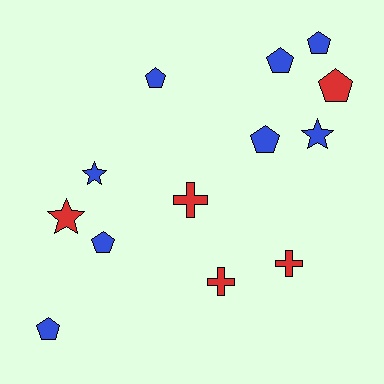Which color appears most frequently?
Blue, with 8 objects.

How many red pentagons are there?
There is 1 red pentagon.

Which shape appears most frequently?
Pentagon, with 7 objects.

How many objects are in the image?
There are 13 objects.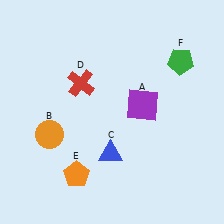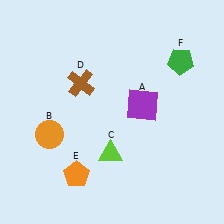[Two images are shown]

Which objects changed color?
C changed from blue to lime. D changed from red to brown.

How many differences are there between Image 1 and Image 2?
There are 2 differences between the two images.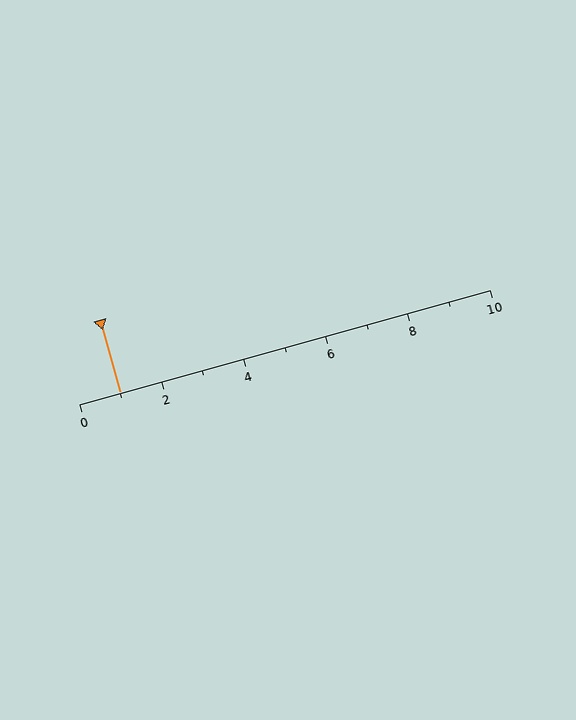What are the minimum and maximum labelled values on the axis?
The axis runs from 0 to 10.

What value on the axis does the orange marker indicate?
The marker indicates approximately 1.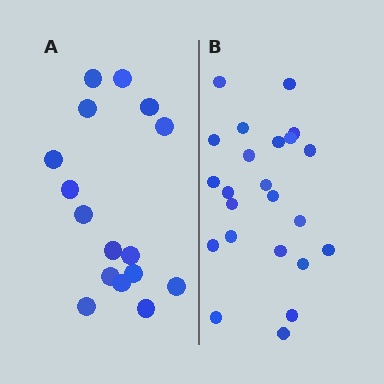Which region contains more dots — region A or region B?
Region B (the right region) has more dots.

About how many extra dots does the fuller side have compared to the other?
Region B has roughly 8 or so more dots than region A.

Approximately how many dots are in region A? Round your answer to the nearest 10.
About 20 dots. (The exact count is 16, which rounds to 20.)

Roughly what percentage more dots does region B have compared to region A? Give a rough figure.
About 45% more.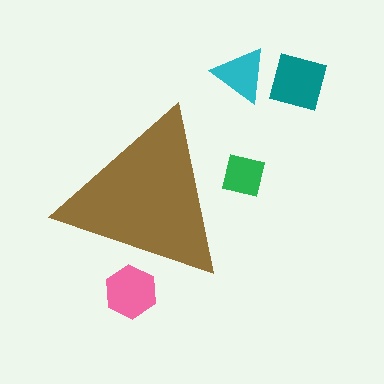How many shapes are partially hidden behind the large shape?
2 shapes are partially hidden.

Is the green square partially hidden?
Yes, the green square is partially hidden behind the brown triangle.